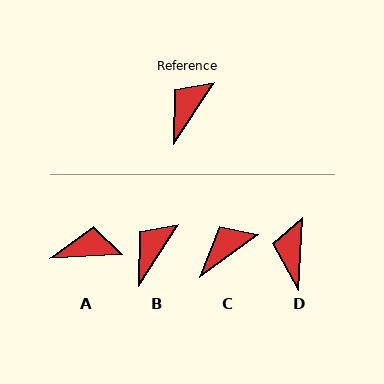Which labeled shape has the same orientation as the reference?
B.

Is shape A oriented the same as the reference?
No, it is off by about 53 degrees.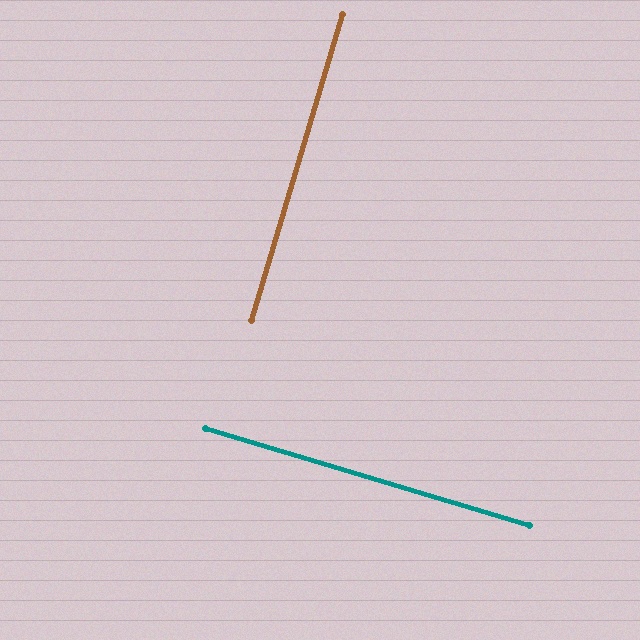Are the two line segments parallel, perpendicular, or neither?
Perpendicular — they meet at approximately 90°.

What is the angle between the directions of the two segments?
Approximately 90 degrees.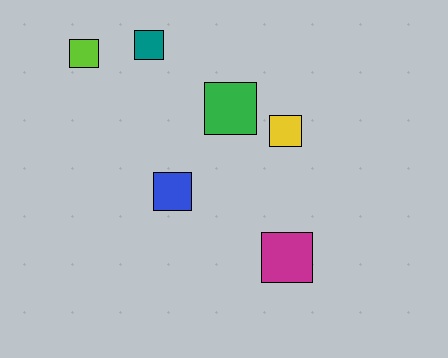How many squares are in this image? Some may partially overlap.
There are 6 squares.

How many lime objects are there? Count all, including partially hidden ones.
There is 1 lime object.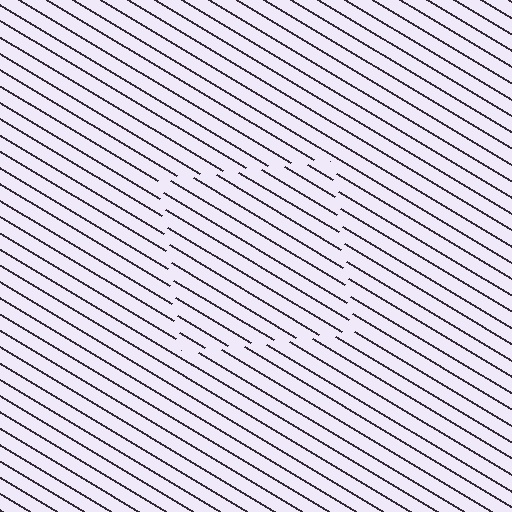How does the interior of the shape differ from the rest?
The interior of the shape contains the same grating, shifted by half a period — the contour is defined by the phase discontinuity where line-ends from the inner and outer gratings abut.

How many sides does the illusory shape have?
4 sides — the line-ends trace a square.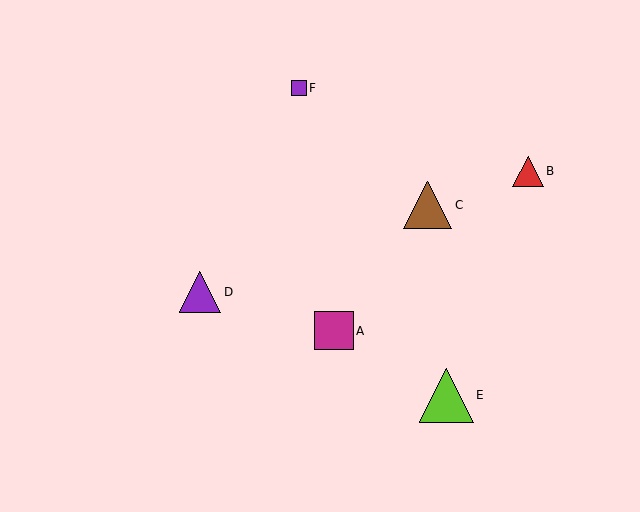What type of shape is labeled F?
Shape F is a purple square.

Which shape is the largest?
The lime triangle (labeled E) is the largest.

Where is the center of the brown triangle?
The center of the brown triangle is at (428, 205).